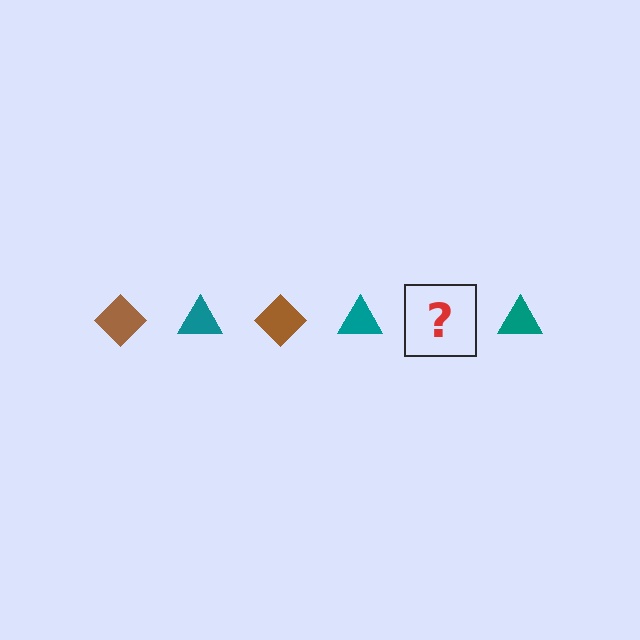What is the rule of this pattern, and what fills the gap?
The rule is that the pattern alternates between brown diamond and teal triangle. The gap should be filled with a brown diamond.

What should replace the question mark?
The question mark should be replaced with a brown diamond.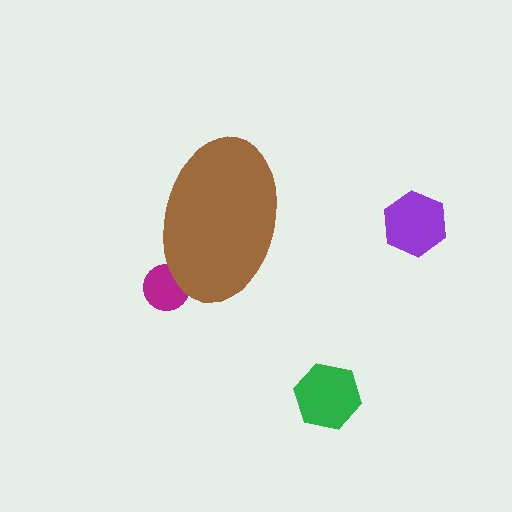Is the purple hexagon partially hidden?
No, the purple hexagon is fully visible.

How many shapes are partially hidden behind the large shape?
1 shape is partially hidden.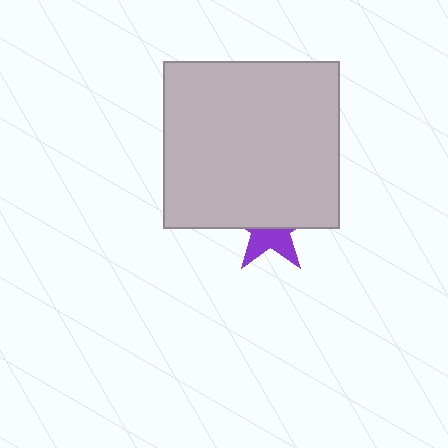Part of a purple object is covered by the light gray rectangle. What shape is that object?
It is a star.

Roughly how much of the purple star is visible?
A small part of it is visible (roughly 42%).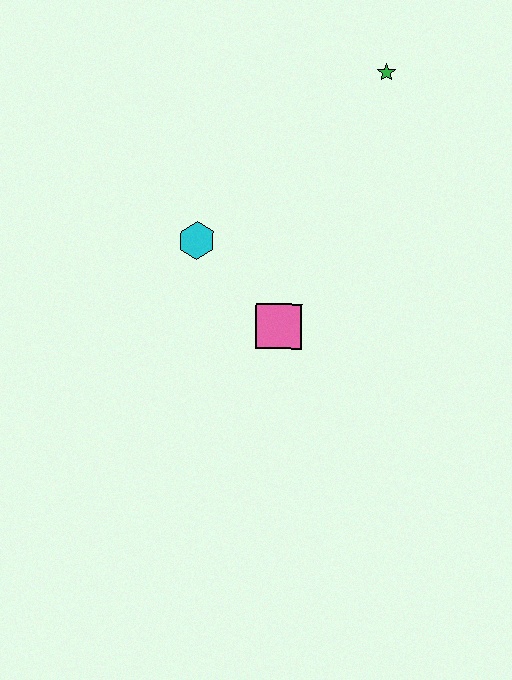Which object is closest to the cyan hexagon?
The pink square is closest to the cyan hexagon.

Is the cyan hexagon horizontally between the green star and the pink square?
No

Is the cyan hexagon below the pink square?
No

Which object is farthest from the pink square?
The green star is farthest from the pink square.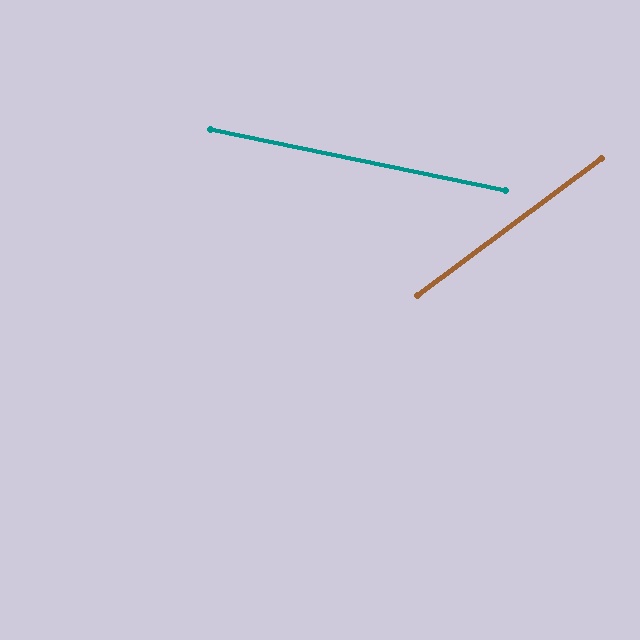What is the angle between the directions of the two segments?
Approximately 48 degrees.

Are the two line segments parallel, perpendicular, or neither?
Neither parallel nor perpendicular — they differ by about 48°.